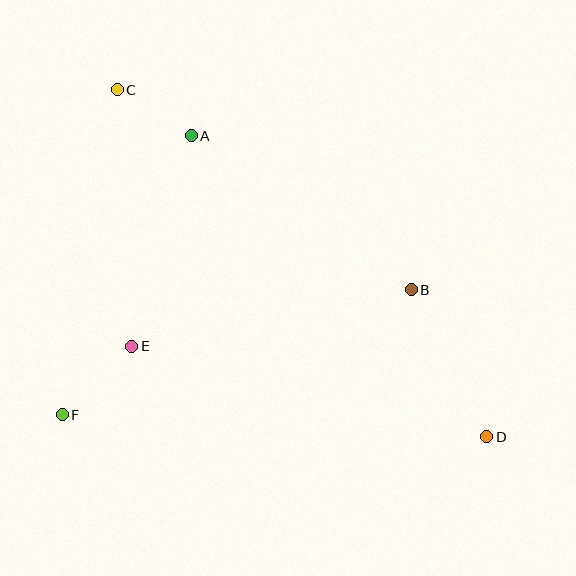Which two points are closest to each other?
Points A and C are closest to each other.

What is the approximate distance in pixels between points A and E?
The distance between A and E is approximately 219 pixels.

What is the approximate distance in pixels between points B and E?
The distance between B and E is approximately 285 pixels.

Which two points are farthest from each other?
Points C and D are farthest from each other.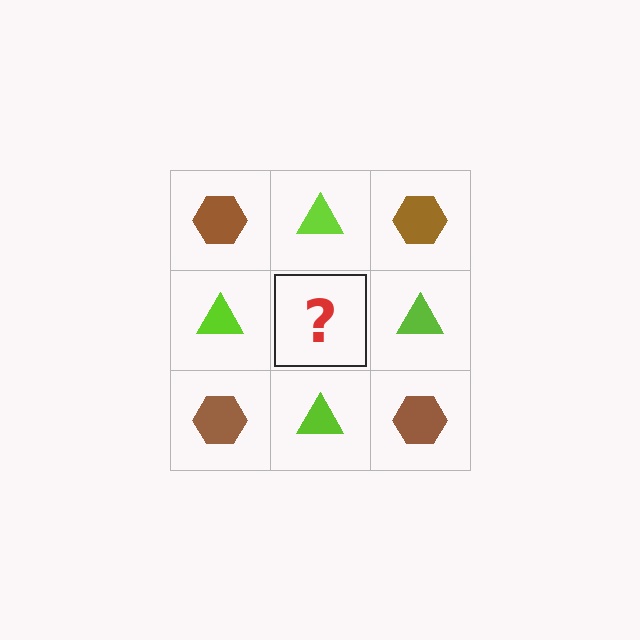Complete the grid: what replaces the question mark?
The question mark should be replaced with a brown hexagon.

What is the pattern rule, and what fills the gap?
The rule is that it alternates brown hexagon and lime triangle in a checkerboard pattern. The gap should be filled with a brown hexagon.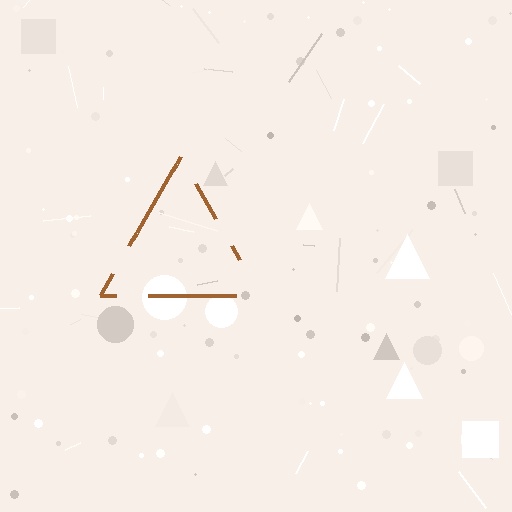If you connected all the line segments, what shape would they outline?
They would outline a triangle.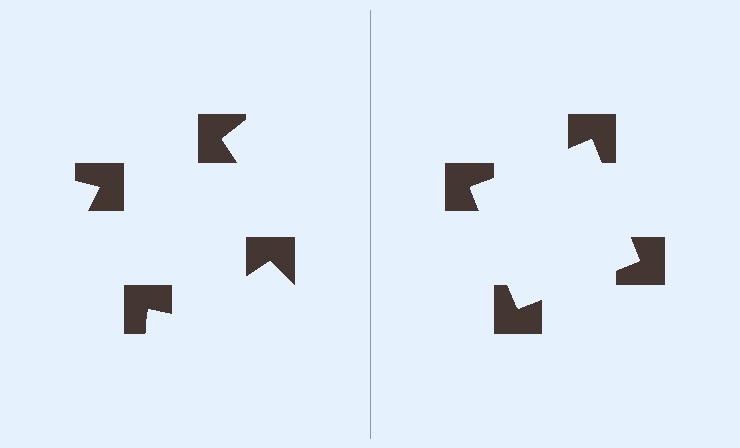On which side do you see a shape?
An illusory square appears on the right side. On the left side the wedge cuts are rotated, so no coherent shape forms.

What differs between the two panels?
The notched squares are positioned identically on both sides; only the wedge orientations differ. On the right they align to a square; on the left they are misaligned.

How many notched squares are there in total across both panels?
8 — 4 on each side.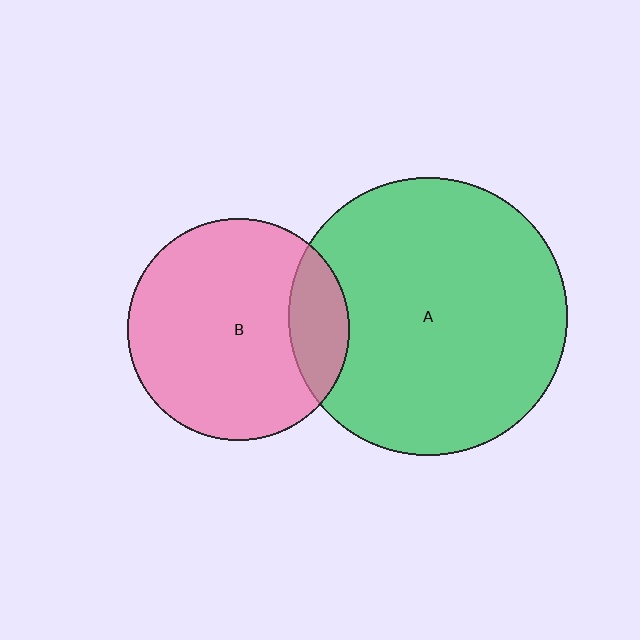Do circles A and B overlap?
Yes.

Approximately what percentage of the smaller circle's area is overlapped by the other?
Approximately 15%.